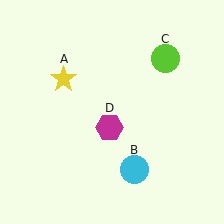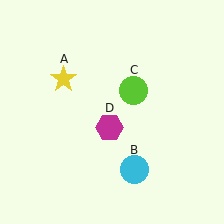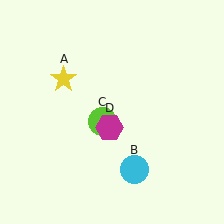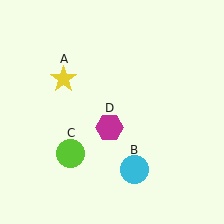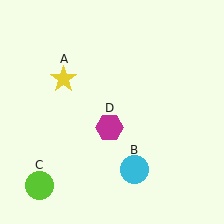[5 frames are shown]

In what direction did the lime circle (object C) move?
The lime circle (object C) moved down and to the left.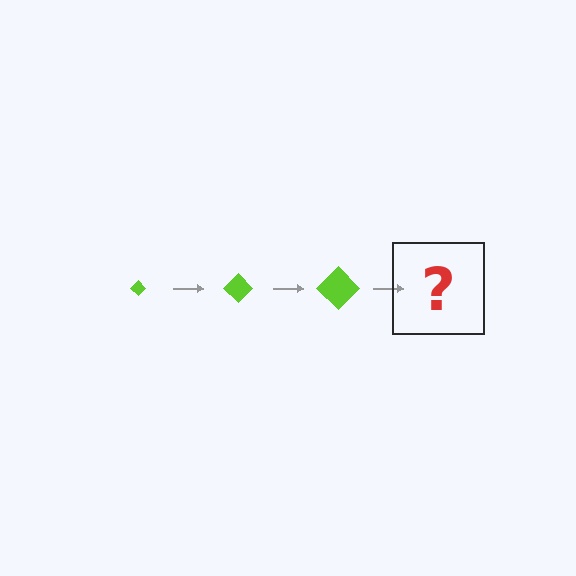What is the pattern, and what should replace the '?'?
The pattern is that the diamond gets progressively larger each step. The '?' should be a lime diamond, larger than the previous one.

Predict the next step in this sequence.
The next step is a lime diamond, larger than the previous one.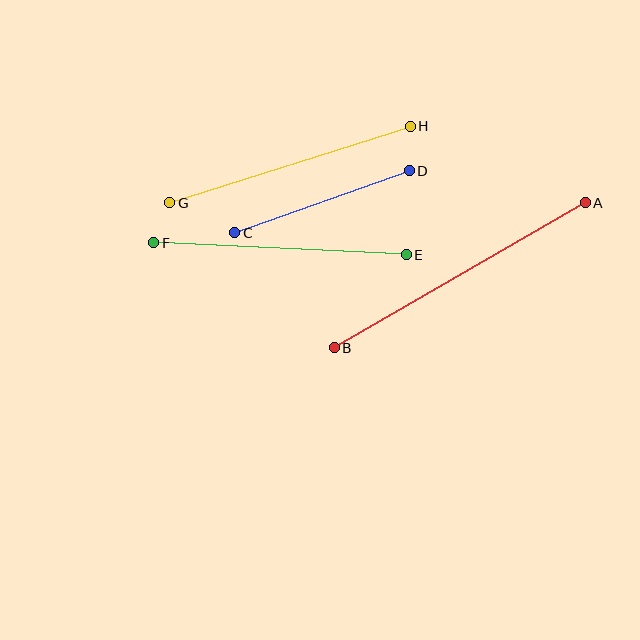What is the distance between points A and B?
The distance is approximately 290 pixels.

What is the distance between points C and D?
The distance is approximately 185 pixels.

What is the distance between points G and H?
The distance is approximately 252 pixels.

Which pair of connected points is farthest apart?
Points A and B are farthest apart.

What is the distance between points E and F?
The distance is approximately 252 pixels.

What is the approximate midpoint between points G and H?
The midpoint is at approximately (290, 164) pixels.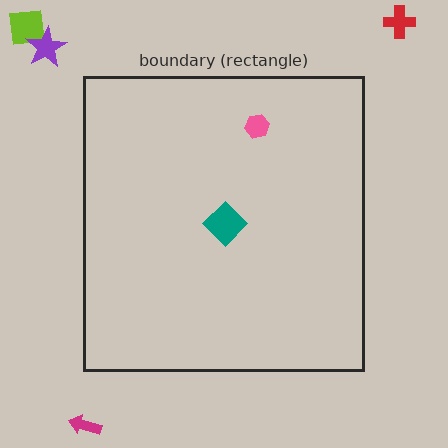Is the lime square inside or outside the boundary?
Outside.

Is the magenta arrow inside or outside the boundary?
Outside.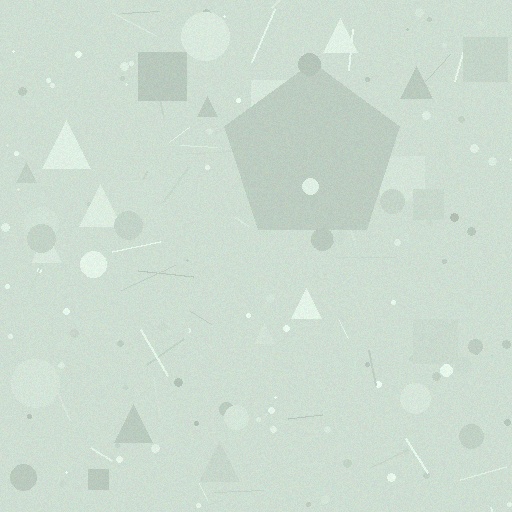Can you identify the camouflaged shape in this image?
The camouflaged shape is a pentagon.